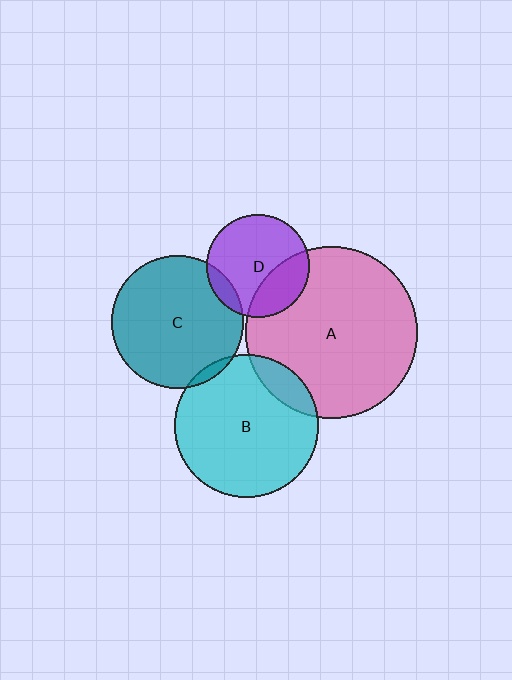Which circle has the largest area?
Circle A (pink).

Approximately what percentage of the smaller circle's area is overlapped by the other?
Approximately 5%.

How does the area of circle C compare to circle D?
Approximately 1.7 times.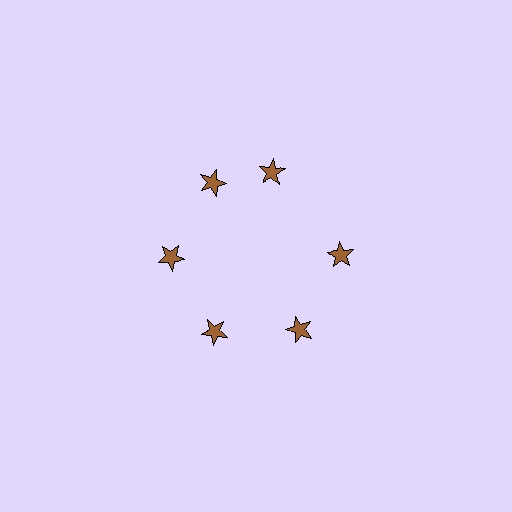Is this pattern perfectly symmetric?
No. The 6 brown stars are arranged in a ring, but one element near the 1 o'clock position is rotated out of alignment along the ring, breaking the 6-fold rotational symmetry.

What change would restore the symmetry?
The symmetry would be restored by rotating it back into even spacing with its neighbors so that all 6 stars sit at equal angles and equal distance from the center.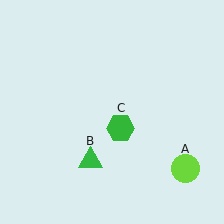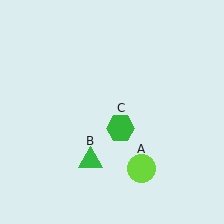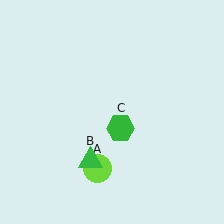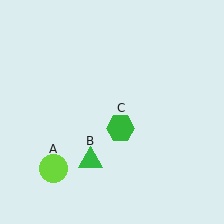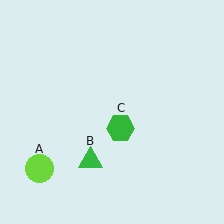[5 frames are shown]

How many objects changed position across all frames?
1 object changed position: lime circle (object A).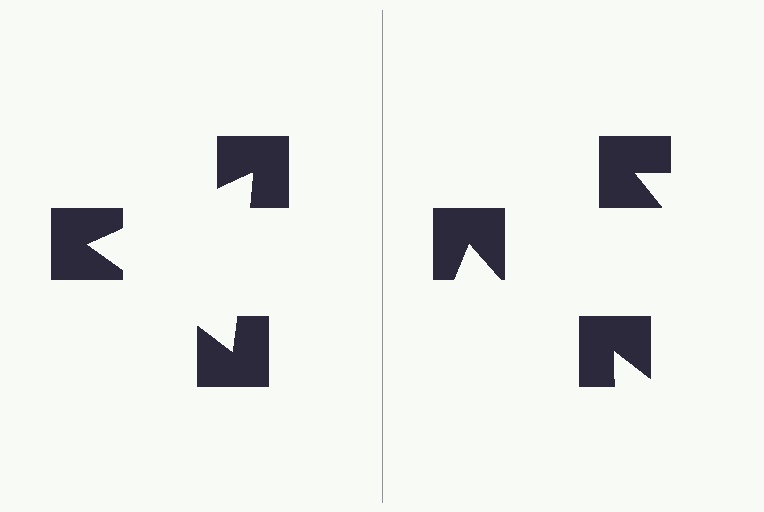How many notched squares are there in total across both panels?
6 — 3 on each side.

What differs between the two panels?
The notched squares are positioned identically on both sides; only the wedge orientations differ. On the left they align to a triangle; on the right they are misaligned.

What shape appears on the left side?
An illusory triangle.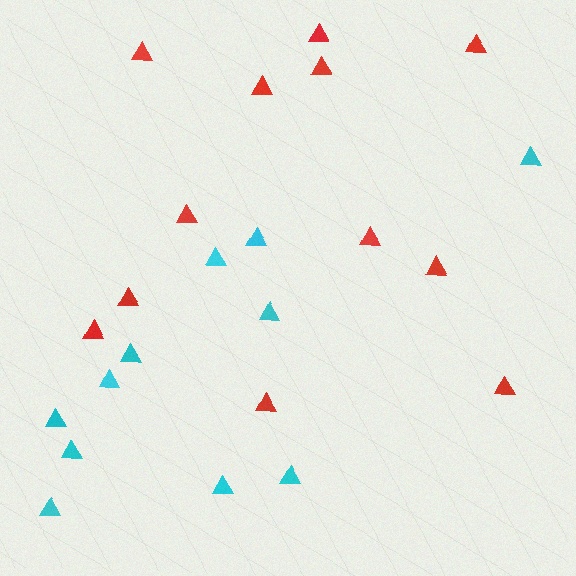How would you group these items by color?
There are 2 groups: one group of red triangles (12) and one group of cyan triangles (11).